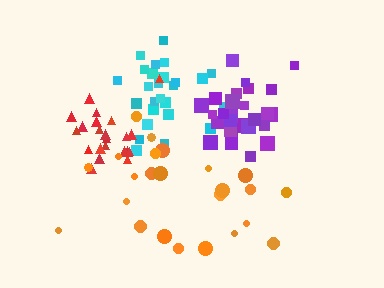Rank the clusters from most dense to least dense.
purple, red, cyan, orange.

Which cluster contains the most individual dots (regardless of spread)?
Purple (27).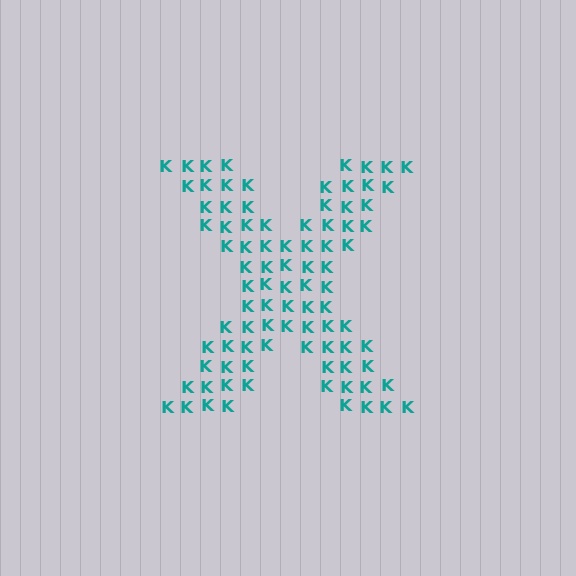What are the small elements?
The small elements are letter K's.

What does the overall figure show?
The overall figure shows the letter X.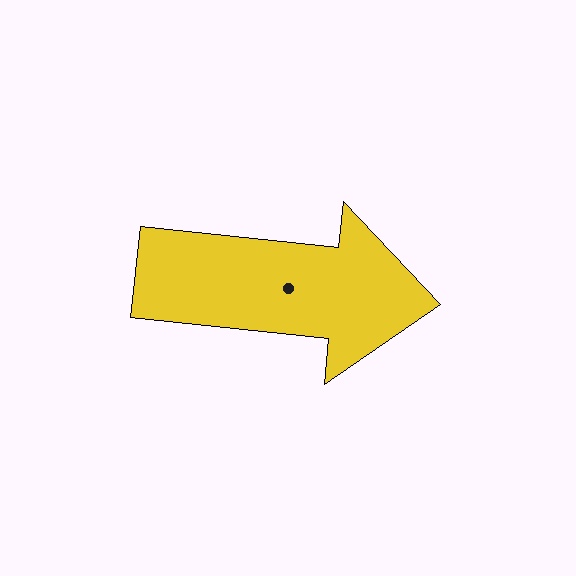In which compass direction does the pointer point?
East.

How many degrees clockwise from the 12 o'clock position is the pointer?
Approximately 96 degrees.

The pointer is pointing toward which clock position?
Roughly 3 o'clock.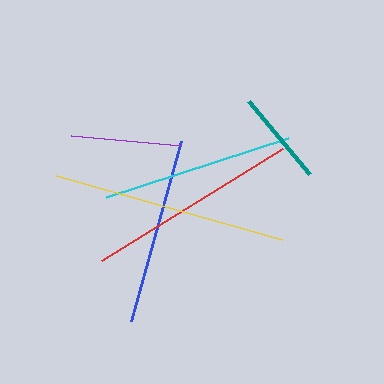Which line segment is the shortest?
The teal line is the shortest at approximately 95 pixels.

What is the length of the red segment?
The red segment is approximately 213 pixels long.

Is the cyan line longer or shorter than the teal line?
The cyan line is longer than the teal line.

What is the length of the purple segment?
The purple segment is approximately 111 pixels long.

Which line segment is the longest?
The yellow line is the longest at approximately 235 pixels.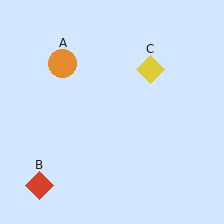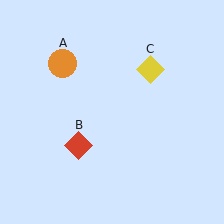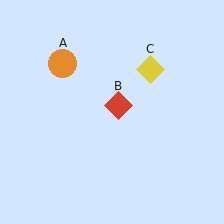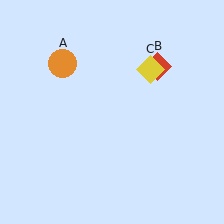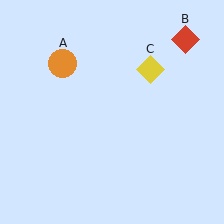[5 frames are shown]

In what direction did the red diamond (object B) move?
The red diamond (object B) moved up and to the right.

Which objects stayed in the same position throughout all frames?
Orange circle (object A) and yellow diamond (object C) remained stationary.